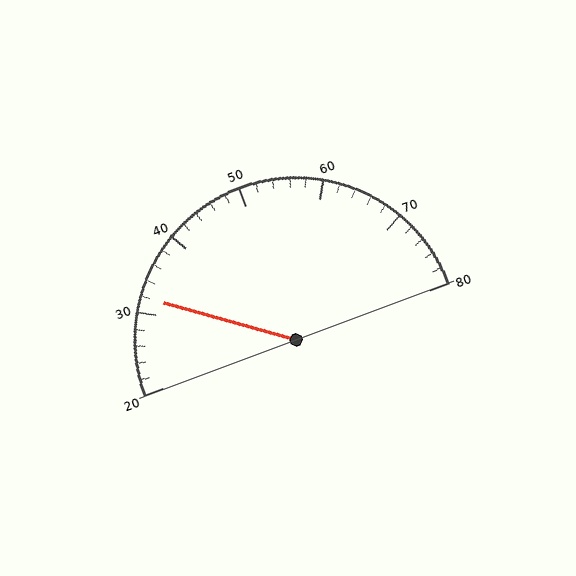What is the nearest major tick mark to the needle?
The nearest major tick mark is 30.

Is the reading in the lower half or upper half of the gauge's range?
The reading is in the lower half of the range (20 to 80).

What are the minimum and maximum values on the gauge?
The gauge ranges from 20 to 80.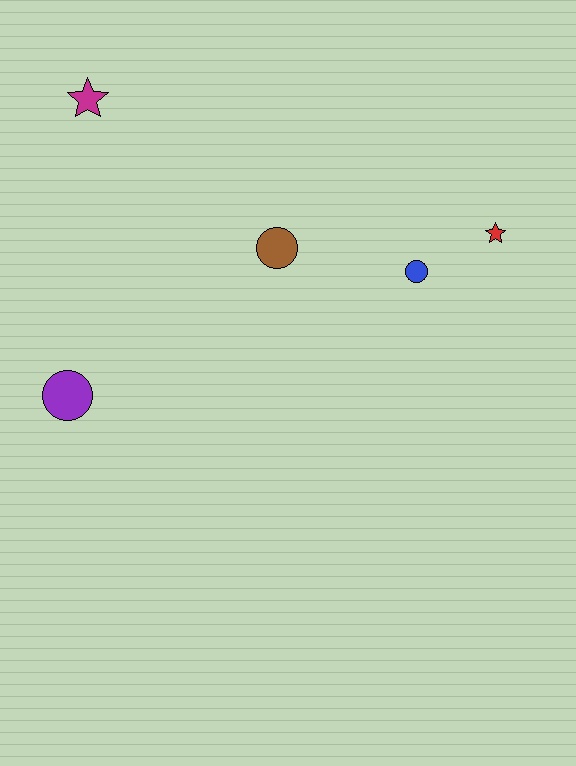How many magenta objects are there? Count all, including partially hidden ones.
There is 1 magenta object.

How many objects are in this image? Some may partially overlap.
There are 5 objects.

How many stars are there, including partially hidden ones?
There are 2 stars.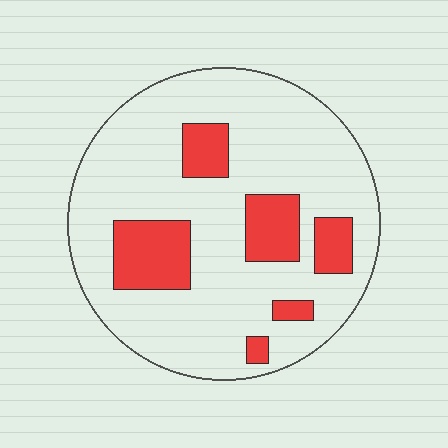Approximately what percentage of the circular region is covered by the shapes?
Approximately 20%.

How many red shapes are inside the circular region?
6.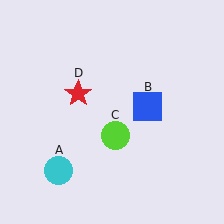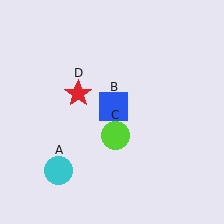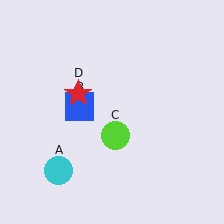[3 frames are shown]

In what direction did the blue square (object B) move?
The blue square (object B) moved left.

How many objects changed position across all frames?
1 object changed position: blue square (object B).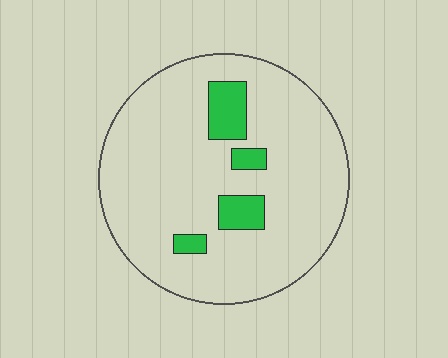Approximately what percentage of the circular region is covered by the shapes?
Approximately 10%.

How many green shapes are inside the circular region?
4.